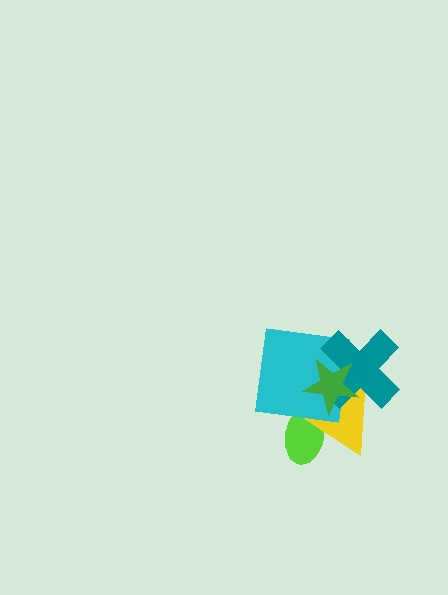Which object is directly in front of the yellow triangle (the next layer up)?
The cyan square is directly in front of the yellow triangle.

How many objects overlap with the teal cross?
3 objects overlap with the teal cross.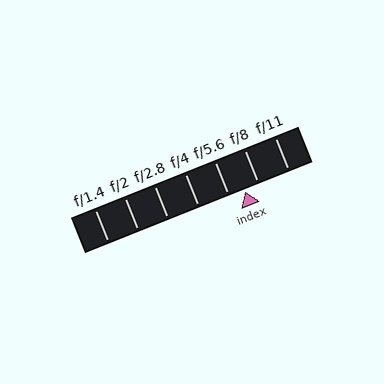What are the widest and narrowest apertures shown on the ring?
The widest aperture shown is f/1.4 and the narrowest is f/11.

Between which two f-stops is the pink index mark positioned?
The index mark is between f/5.6 and f/8.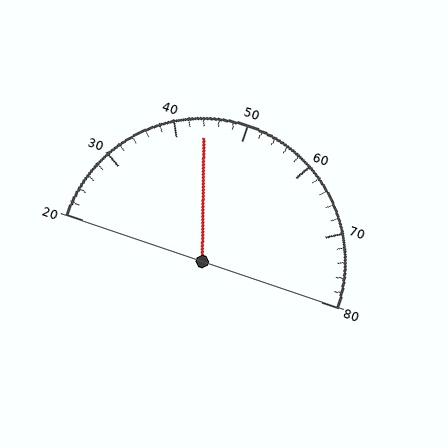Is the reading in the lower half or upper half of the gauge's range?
The reading is in the lower half of the range (20 to 80).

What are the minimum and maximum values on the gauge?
The gauge ranges from 20 to 80.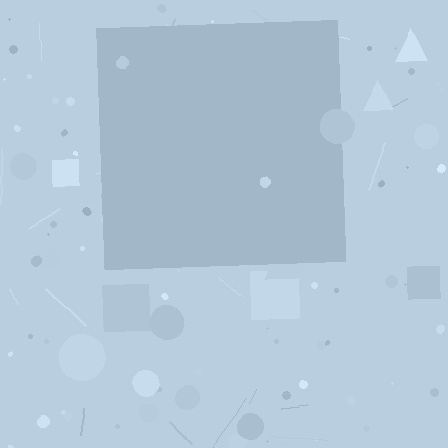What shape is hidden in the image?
A square is hidden in the image.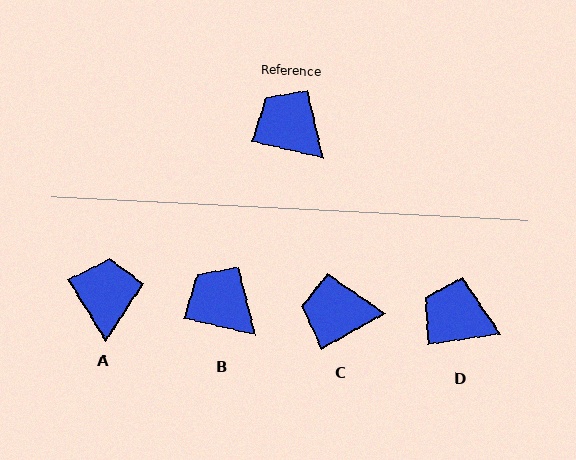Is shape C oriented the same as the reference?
No, it is off by about 42 degrees.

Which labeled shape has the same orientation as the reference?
B.